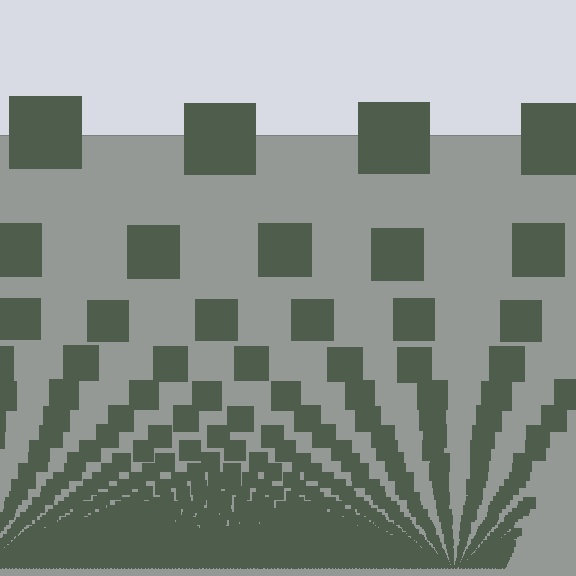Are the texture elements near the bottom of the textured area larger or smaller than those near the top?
Smaller. The gradient is inverted — elements near the bottom are smaller and denser.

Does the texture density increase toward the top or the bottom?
Density increases toward the bottom.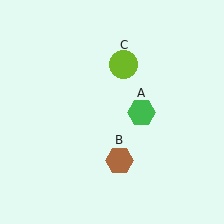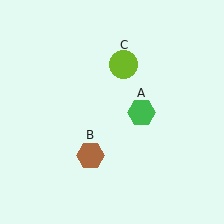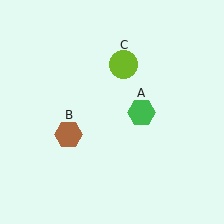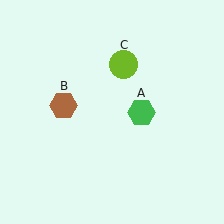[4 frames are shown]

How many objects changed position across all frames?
1 object changed position: brown hexagon (object B).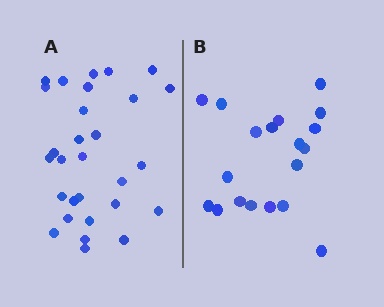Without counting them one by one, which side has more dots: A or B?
Region A (the left region) has more dots.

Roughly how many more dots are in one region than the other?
Region A has roughly 10 or so more dots than region B.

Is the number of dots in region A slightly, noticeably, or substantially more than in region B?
Region A has substantially more. The ratio is roughly 1.5 to 1.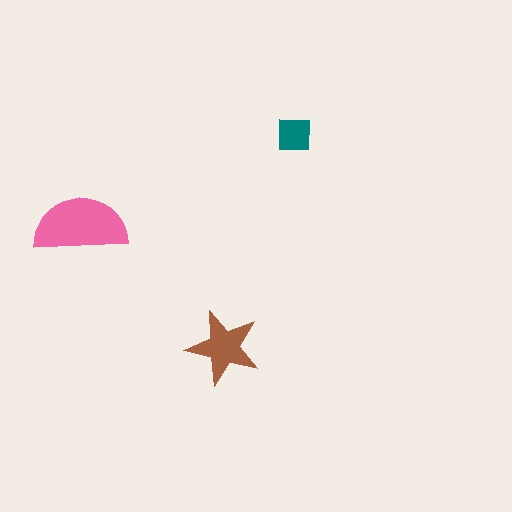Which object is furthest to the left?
The pink semicircle is leftmost.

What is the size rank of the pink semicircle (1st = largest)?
1st.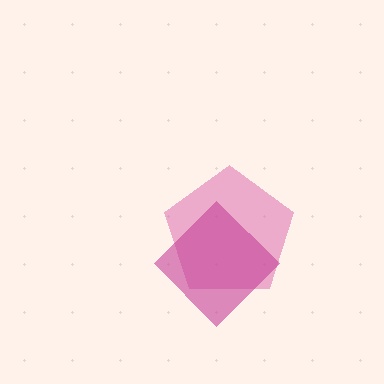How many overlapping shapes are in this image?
There are 2 overlapping shapes in the image.